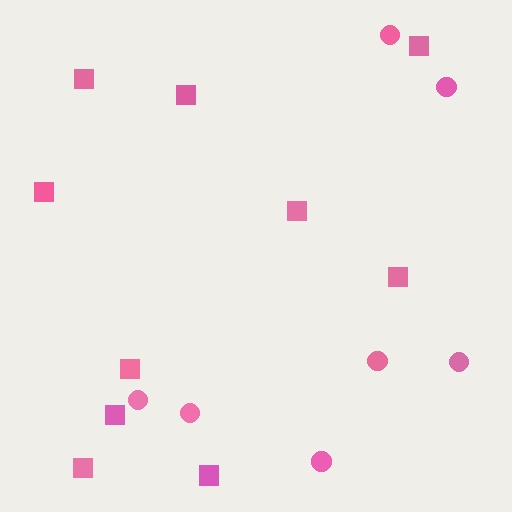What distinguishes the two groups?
There are 2 groups: one group of circles (7) and one group of squares (10).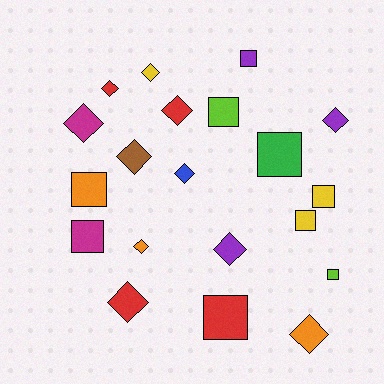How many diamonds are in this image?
There are 11 diamonds.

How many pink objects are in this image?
There are no pink objects.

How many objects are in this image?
There are 20 objects.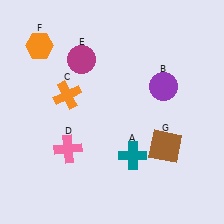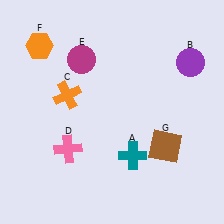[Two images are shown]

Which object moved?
The purple circle (B) moved right.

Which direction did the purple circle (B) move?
The purple circle (B) moved right.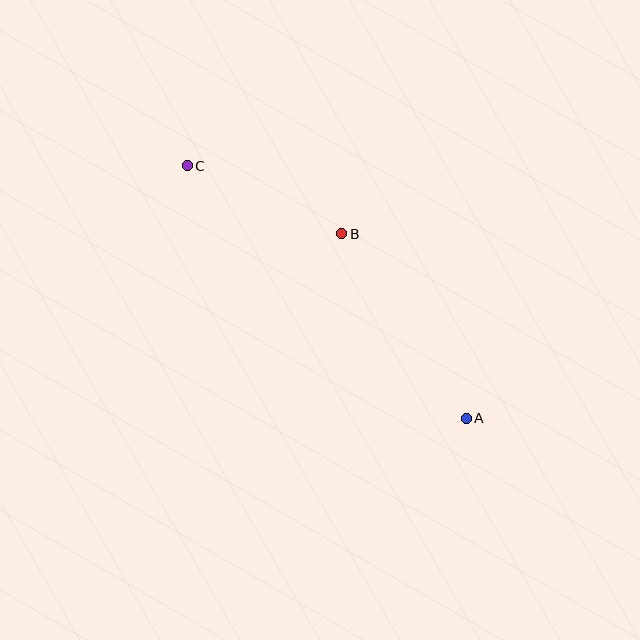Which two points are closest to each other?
Points B and C are closest to each other.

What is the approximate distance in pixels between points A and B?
The distance between A and B is approximately 223 pixels.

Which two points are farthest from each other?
Points A and C are farthest from each other.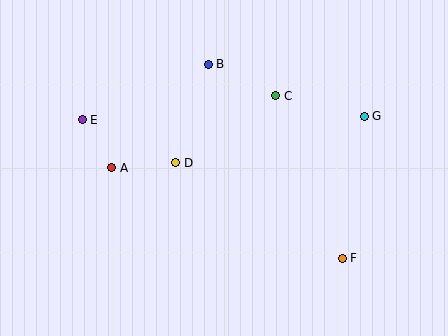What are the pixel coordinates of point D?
Point D is at (176, 163).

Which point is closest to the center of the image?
Point D at (176, 163) is closest to the center.